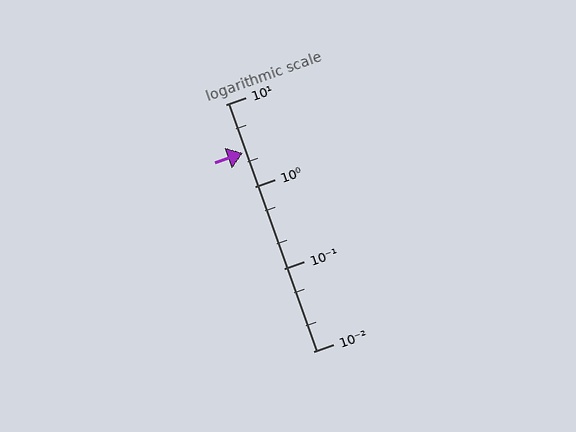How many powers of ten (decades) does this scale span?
The scale spans 3 decades, from 0.01 to 10.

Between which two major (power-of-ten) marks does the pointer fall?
The pointer is between 1 and 10.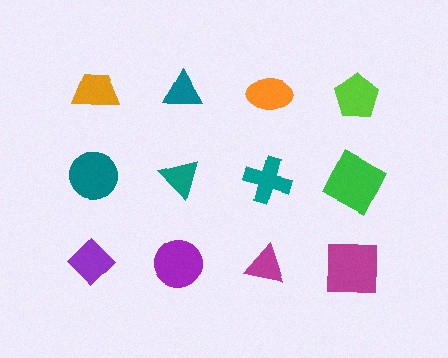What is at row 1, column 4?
A lime pentagon.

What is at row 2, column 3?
A teal cross.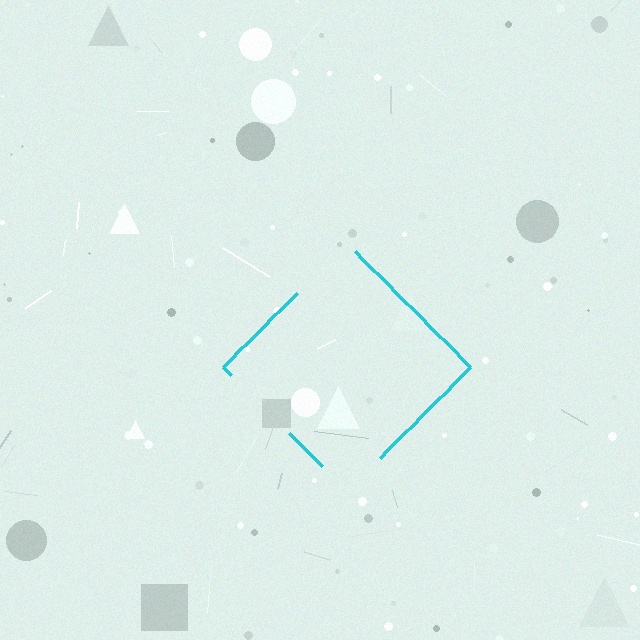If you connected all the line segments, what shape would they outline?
They would outline a diamond.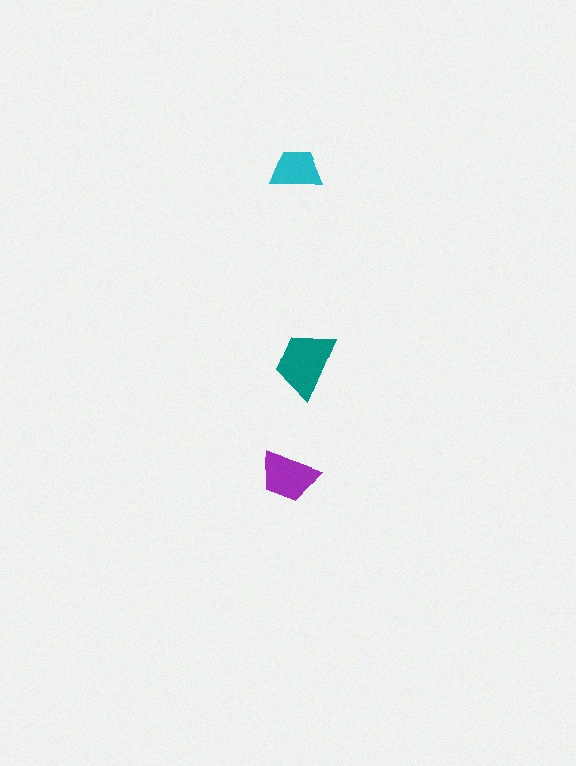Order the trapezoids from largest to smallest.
the teal one, the purple one, the cyan one.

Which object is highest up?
The cyan trapezoid is topmost.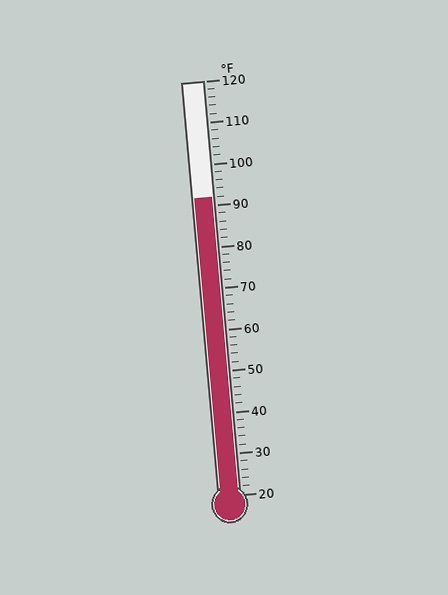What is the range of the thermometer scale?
The thermometer scale ranges from 20°F to 120°F.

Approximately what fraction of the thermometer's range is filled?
The thermometer is filled to approximately 70% of its range.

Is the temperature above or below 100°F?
The temperature is below 100°F.